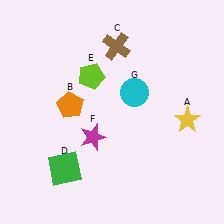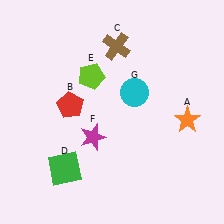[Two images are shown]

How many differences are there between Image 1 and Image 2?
There are 2 differences between the two images.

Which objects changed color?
A changed from yellow to orange. B changed from orange to red.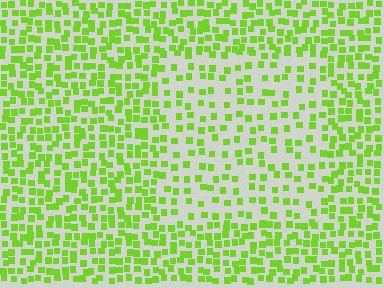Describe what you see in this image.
The image contains small lime elements arranged at two different densities. A rectangle-shaped region is visible where the elements are less densely packed than the surrounding area.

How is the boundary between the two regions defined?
The boundary is defined by a change in element density (approximately 1.9x ratio). All elements are the same color, size, and shape.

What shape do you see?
I see a rectangle.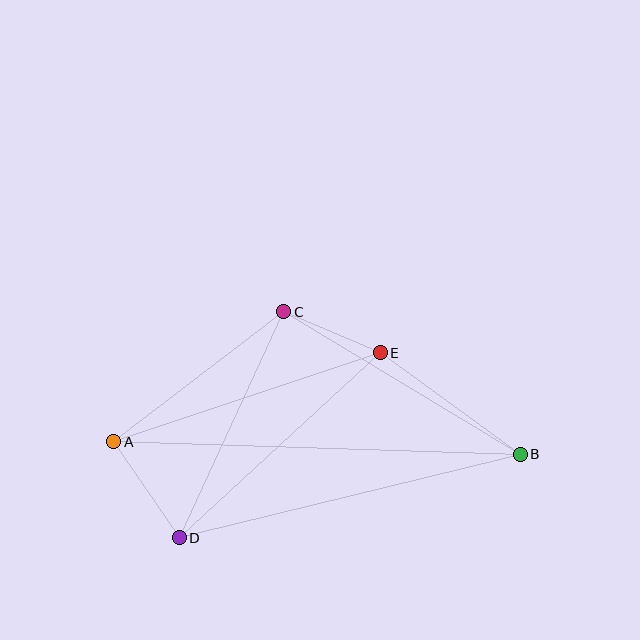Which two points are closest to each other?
Points C and E are closest to each other.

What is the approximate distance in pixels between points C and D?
The distance between C and D is approximately 249 pixels.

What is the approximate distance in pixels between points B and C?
The distance between B and C is approximately 276 pixels.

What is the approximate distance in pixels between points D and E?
The distance between D and E is approximately 273 pixels.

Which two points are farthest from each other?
Points A and B are farthest from each other.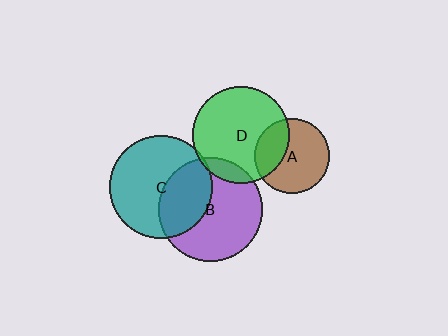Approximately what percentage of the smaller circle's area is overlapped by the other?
Approximately 10%.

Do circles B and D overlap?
Yes.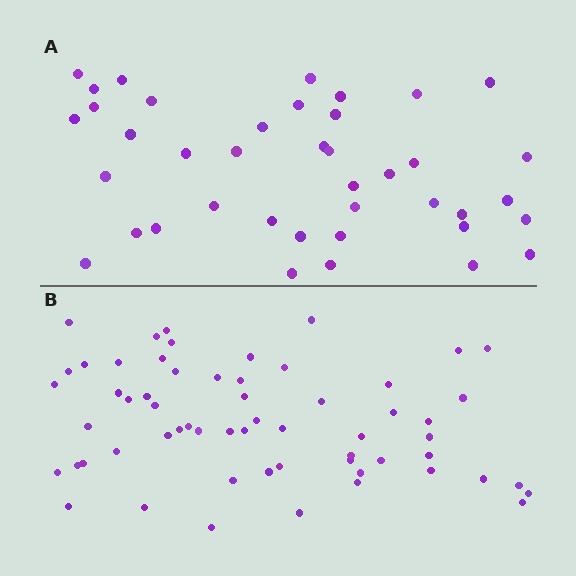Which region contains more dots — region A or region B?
Region B (the bottom region) has more dots.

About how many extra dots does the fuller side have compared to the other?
Region B has approximately 20 more dots than region A.